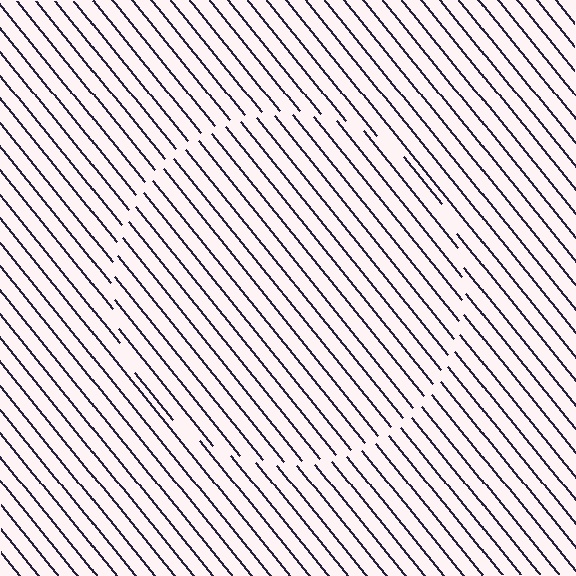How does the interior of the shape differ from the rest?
The interior of the shape contains the same grating, shifted by half a period — the contour is defined by the phase discontinuity where line-ends from the inner and outer gratings abut.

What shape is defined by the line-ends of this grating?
An illusory circle. The interior of the shape contains the same grating, shifted by half a period — the contour is defined by the phase discontinuity where line-ends from the inner and outer gratings abut.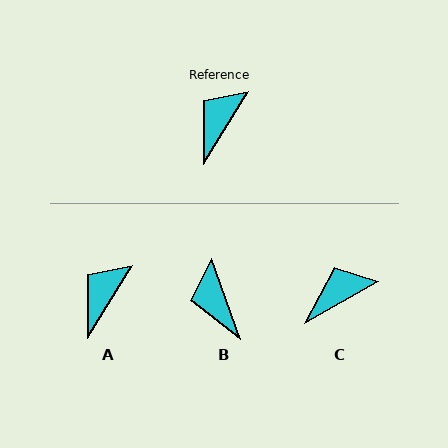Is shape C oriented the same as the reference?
No, it is off by about 29 degrees.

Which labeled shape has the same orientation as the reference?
A.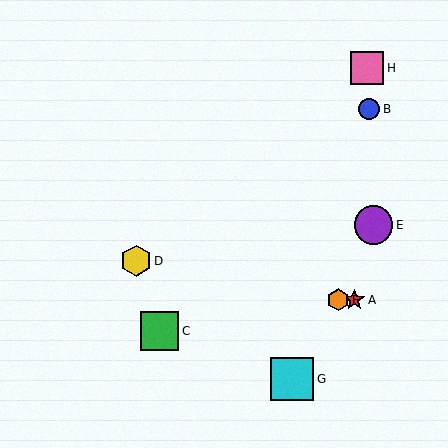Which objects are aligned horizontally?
Objects A, F are aligned horizontally.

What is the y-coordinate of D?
Object D is at y≈261.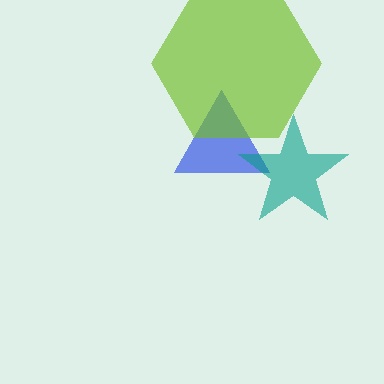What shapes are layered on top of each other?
The layered shapes are: a blue triangle, a teal star, a lime hexagon.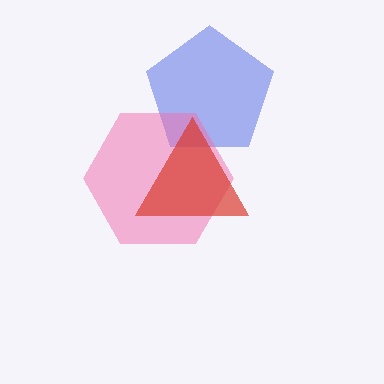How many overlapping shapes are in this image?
There are 3 overlapping shapes in the image.